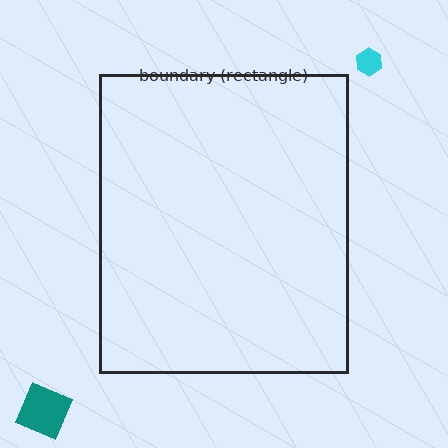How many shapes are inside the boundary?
0 inside, 2 outside.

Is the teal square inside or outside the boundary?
Outside.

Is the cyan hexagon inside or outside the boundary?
Outside.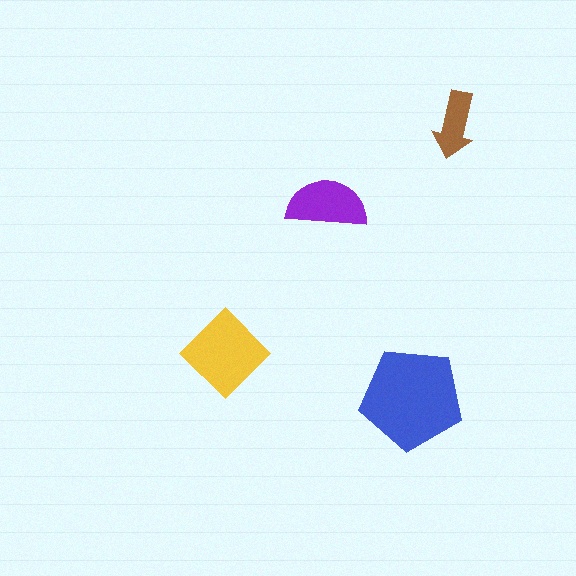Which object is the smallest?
The brown arrow.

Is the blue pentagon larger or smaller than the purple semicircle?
Larger.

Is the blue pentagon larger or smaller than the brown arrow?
Larger.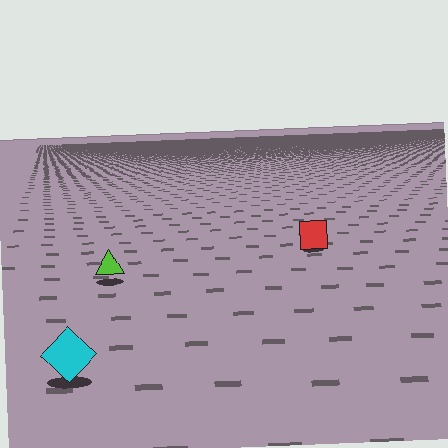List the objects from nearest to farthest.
From nearest to farthest: the cyan diamond, the lime triangle, the red square.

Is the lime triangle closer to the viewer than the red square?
Yes. The lime triangle is closer — you can tell from the texture gradient: the ground texture is coarser near it.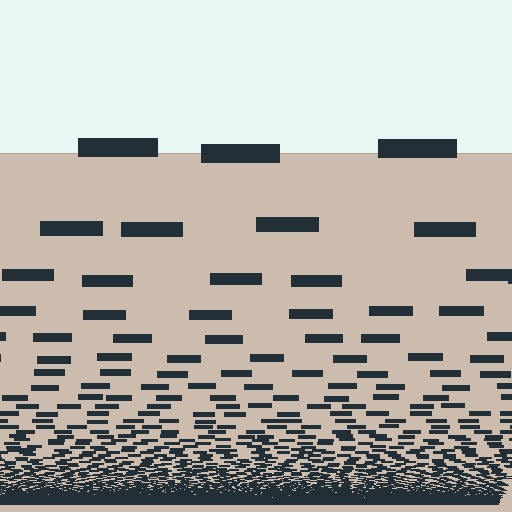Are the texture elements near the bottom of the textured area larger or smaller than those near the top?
Smaller. The gradient is inverted — elements near the bottom are smaller and denser.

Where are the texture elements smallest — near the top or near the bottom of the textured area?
Near the bottom.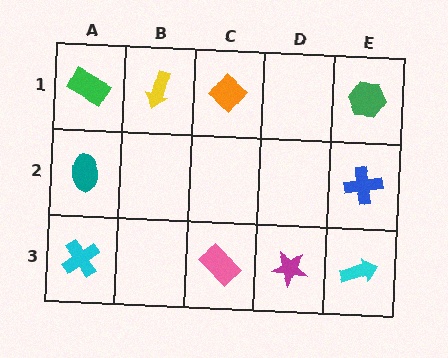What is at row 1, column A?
A green rectangle.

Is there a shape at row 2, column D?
No, that cell is empty.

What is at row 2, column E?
A blue cross.